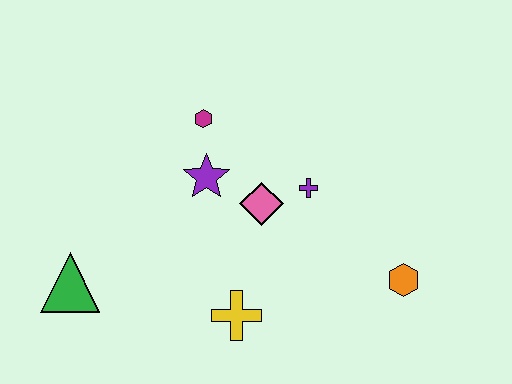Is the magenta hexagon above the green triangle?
Yes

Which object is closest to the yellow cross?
The pink diamond is closest to the yellow cross.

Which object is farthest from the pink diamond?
The green triangle is farthest from the pink diamond.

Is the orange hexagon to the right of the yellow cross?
Yes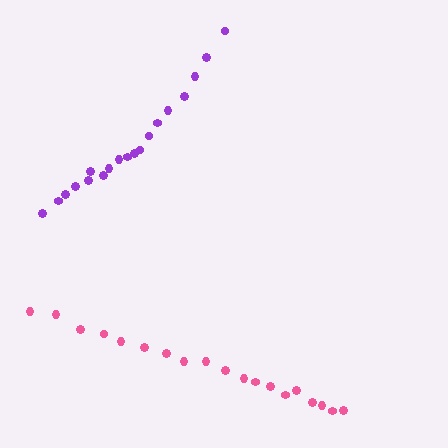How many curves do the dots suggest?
There are 2 distinct paths.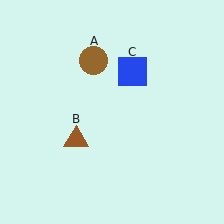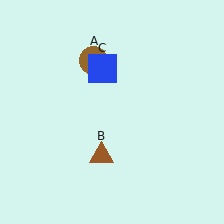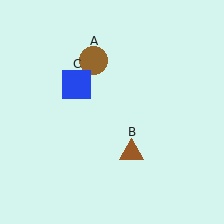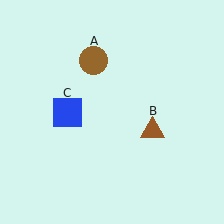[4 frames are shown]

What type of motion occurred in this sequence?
The brown triangle (object B), blue square (object C) rotated counterclockwise around the center of the scene.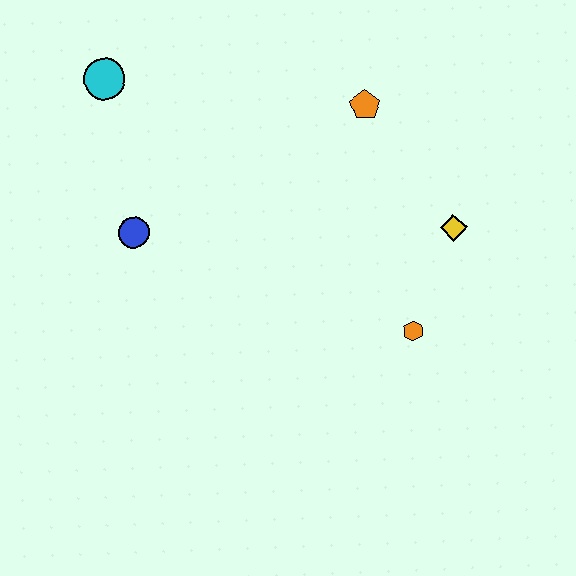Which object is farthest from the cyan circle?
The orange hexagon is farthest from the cyan circle.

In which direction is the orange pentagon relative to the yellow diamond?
The orange pentagon is above the yellow diamond.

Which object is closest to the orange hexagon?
The yellow diamond is closest to the orange hexagon.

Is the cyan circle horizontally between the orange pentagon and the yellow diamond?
No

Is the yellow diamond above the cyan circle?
No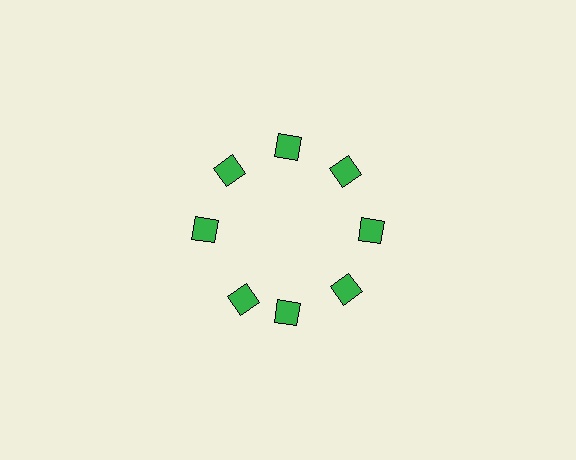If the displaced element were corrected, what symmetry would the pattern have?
It would have 8-fold rotational symmetry — the pattern would map onto itself every 45 degrees.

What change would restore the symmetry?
The symmetry would be restored by rotating it back into even spacing with its neighbors so that all 8 diamonds sit at equal angles and equal distance from the center.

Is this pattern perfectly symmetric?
No. The 8 green diamonds are arranged in a ring, but one element near the 8 o'clock position is rotated out of alignment along the ring, breaking the 8-fold rotational symmetry.